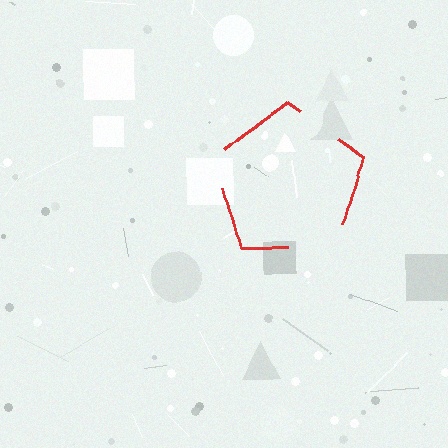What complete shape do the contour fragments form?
The contour fragments form a pentagon.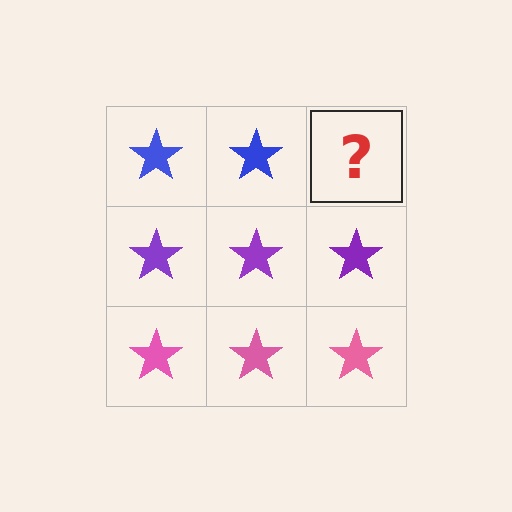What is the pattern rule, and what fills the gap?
The rule is that each row has a consistent color. The gap should be filled with a blue star.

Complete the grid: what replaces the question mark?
The question mark should be replaced with a blue star.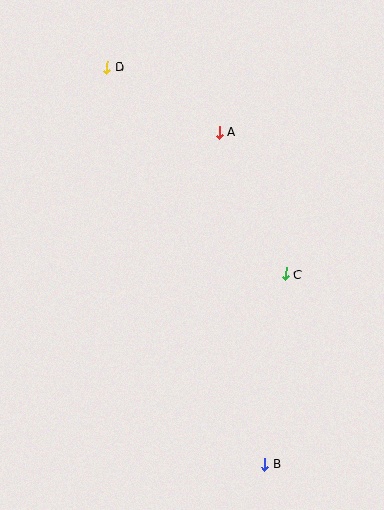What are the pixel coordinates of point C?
Point C is at (286, 274).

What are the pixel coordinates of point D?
Point D is at (107, 67).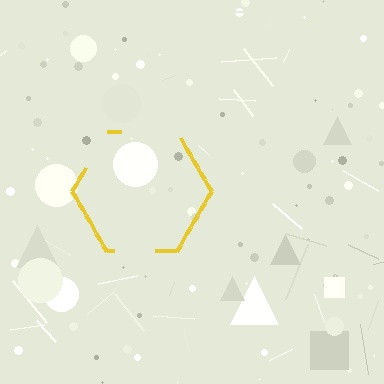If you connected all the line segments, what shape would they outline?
They would outline a hexagon.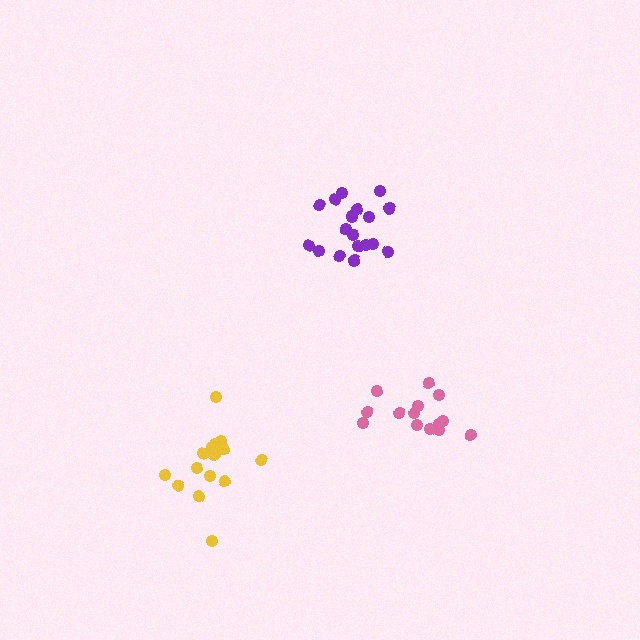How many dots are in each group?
Group 1: 18 dots, Group 2: 16 dots, Group 3: 14 dots (48 total).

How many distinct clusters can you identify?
There are 3 distinct clusters.